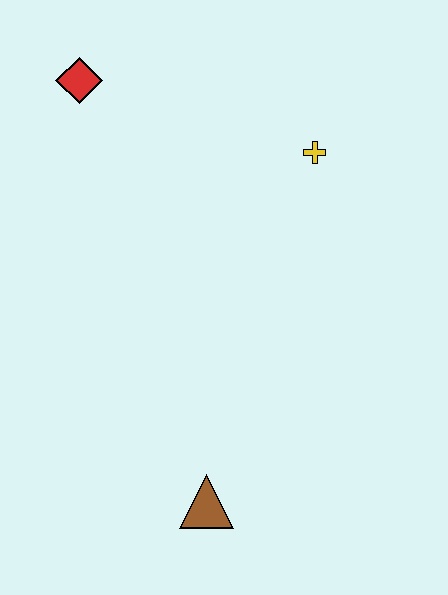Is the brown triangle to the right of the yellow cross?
No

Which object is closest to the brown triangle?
The yellow cross is closest to the brown triangle.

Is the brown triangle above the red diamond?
No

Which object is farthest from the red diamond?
The brown triangle is farthest from the red diamond.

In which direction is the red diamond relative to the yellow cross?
The red diamond is to the left of the yellow cross.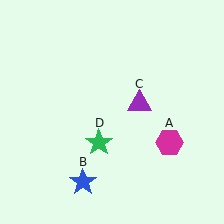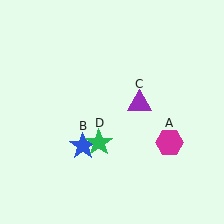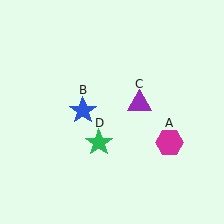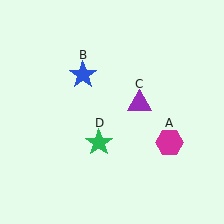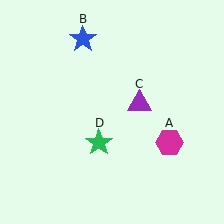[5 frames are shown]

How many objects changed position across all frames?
1 object changed position: blue star (object B).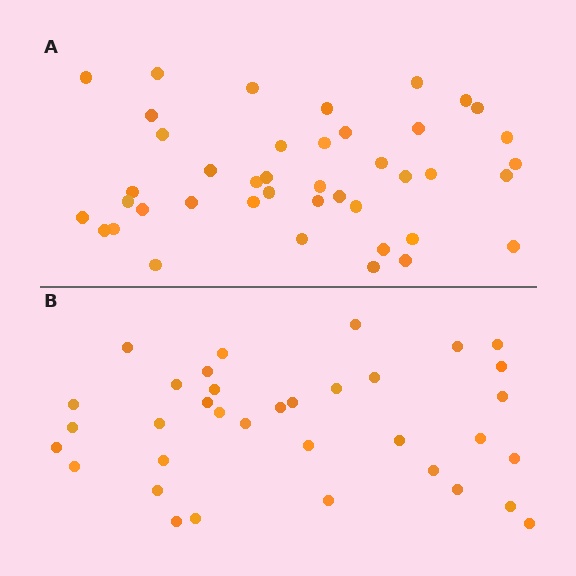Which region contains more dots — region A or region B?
Region A (the top region) has more dots.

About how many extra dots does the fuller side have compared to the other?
Region A has roughly 8 or so more dots than region B.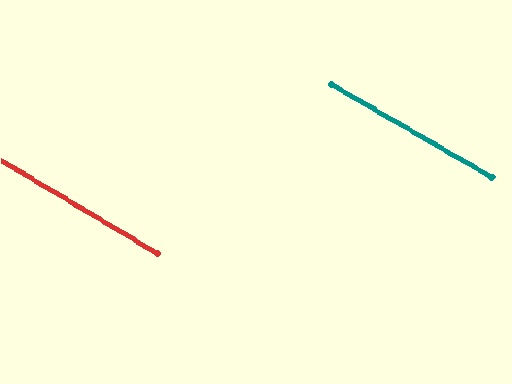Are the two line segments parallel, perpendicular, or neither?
Parallel — their directions differ by only 0.7°.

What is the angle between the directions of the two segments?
Approximately 1 degree.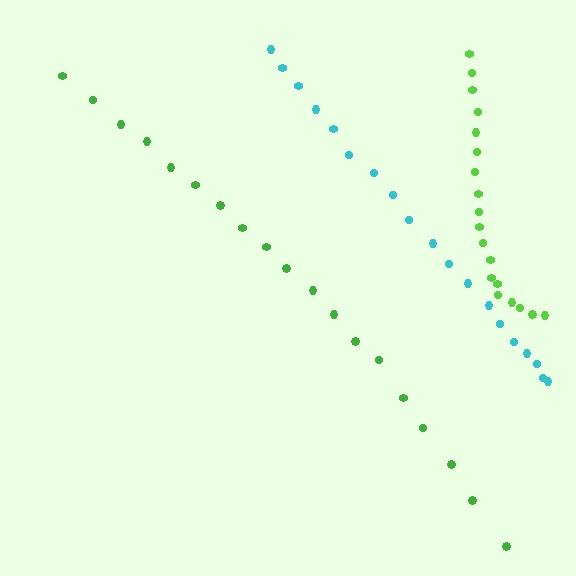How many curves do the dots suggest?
There are 3 distinct paths.